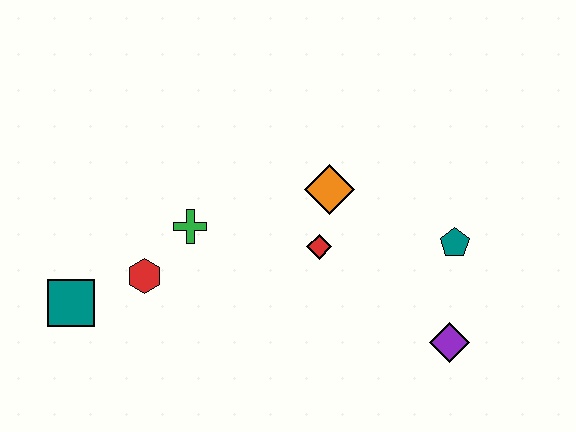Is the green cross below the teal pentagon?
No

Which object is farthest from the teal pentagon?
The teal square is farthest from the teal pentagon.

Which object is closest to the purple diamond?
The teal pentagon is closest to the purple diamond.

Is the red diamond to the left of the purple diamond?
Yes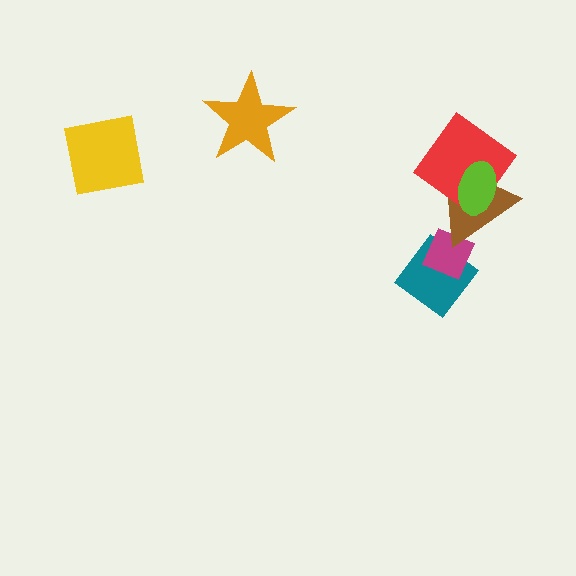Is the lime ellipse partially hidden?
No, no other shape covers it.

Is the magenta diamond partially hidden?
Yes, it is partially covered by another shape.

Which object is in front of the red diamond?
The lime ellipse is in front of the red diamond.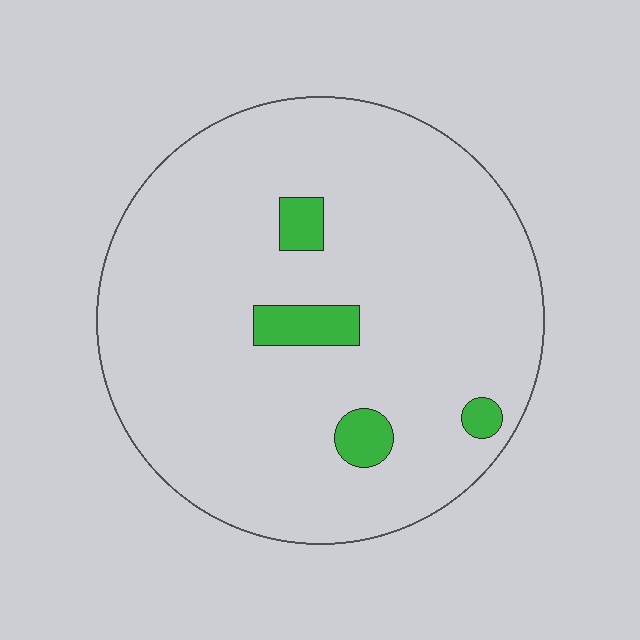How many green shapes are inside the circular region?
4.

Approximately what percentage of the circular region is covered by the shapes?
Approximately 5%.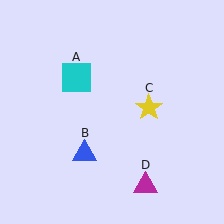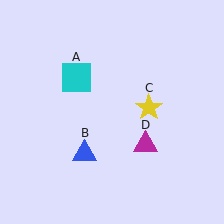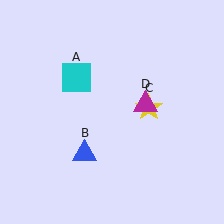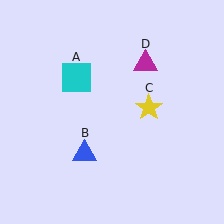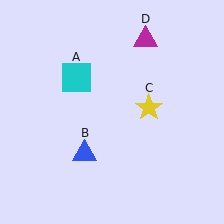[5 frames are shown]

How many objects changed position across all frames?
1 object changed position: magenta triangle (object D).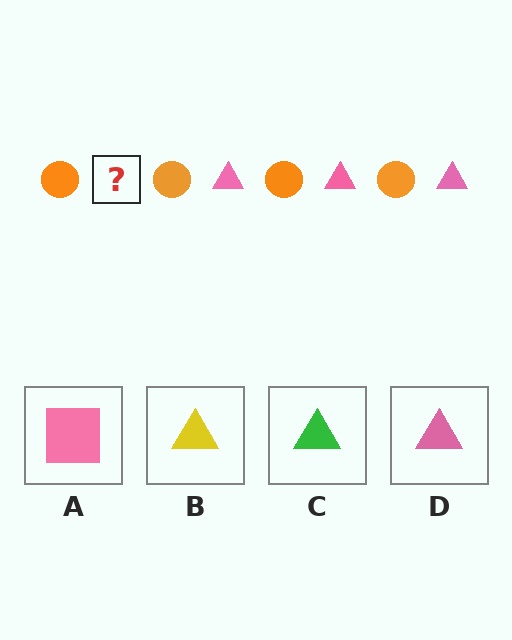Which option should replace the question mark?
Option D.